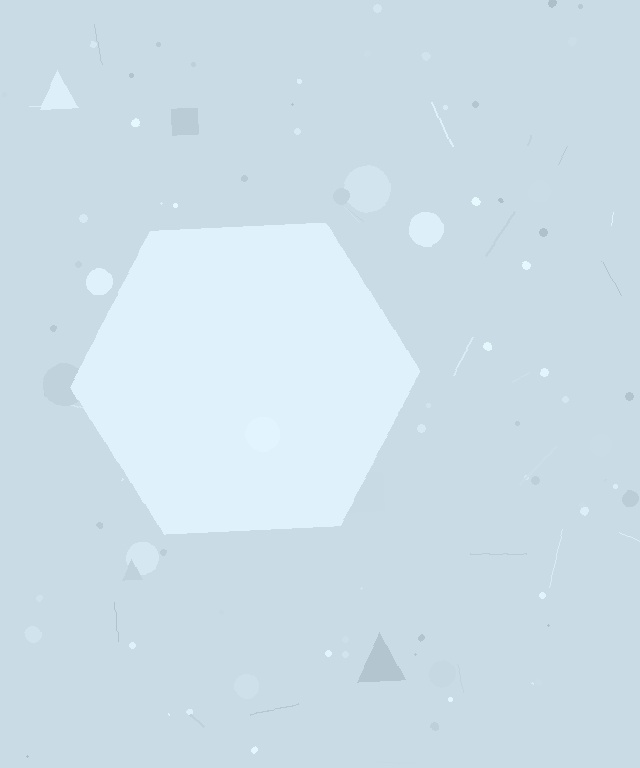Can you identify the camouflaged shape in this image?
The camouflaged shape is a hexagon.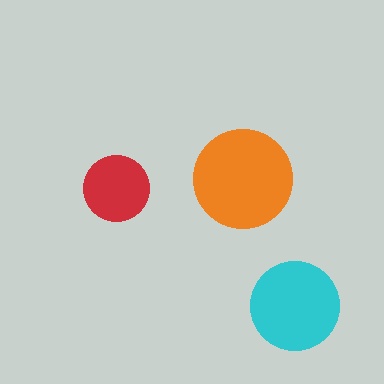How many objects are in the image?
There are 3 objects in the image.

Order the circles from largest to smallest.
the orange one, the cyan one, the red one.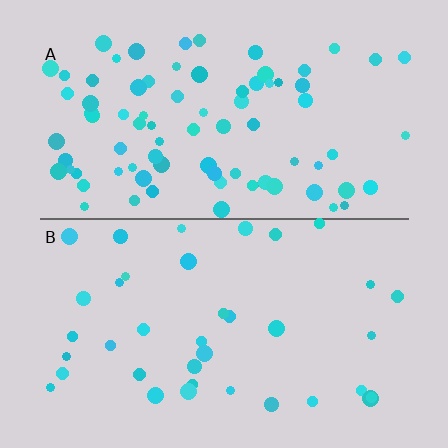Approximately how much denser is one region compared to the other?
Approximately 2.3× — region A over region B.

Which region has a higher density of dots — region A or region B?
A (the top).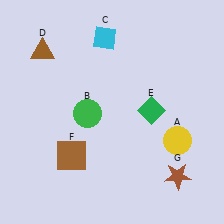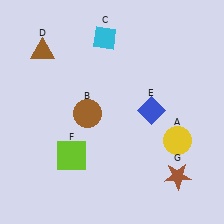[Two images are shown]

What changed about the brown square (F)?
In Image 1, F is brown. In Image 2, it changed to lime.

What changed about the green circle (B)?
In Image 1, B is green. In Image 2, it changed to brown.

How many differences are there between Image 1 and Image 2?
There are 3 differences between the two images.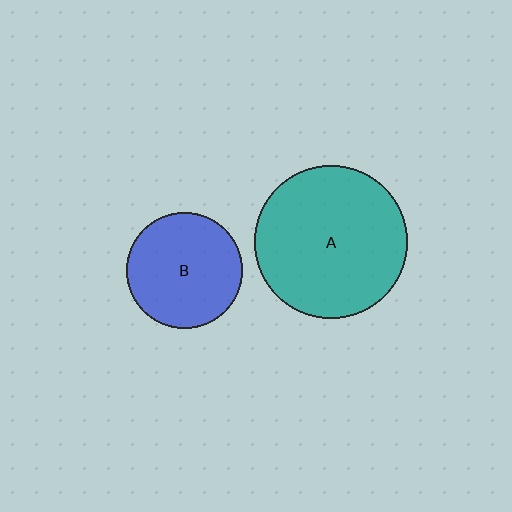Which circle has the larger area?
Circle A (teal).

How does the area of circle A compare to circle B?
Approximately 1.7 times.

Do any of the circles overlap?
No, none of the circles overlap.